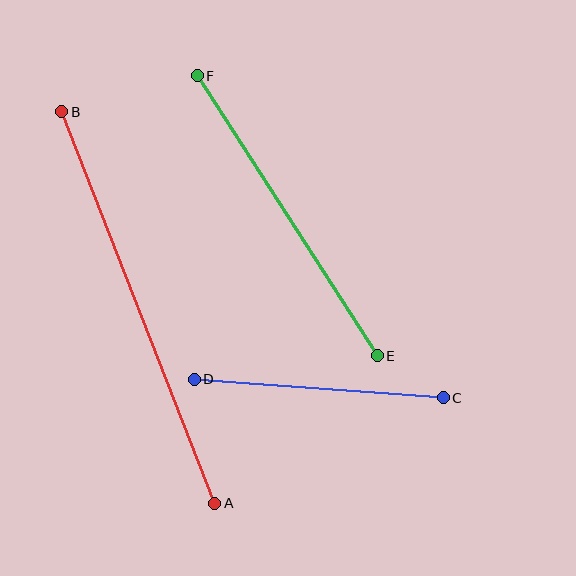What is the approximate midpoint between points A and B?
The midpoint is at approximately (138, 308) pixels.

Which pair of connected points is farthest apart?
Points A and B are farthest apart.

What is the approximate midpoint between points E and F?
The midpoint is at approximately (287, 216) pixels.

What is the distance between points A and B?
The distance is approximately 421 pixels.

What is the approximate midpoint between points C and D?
The midpoint is at approximately (319, 389) pixels.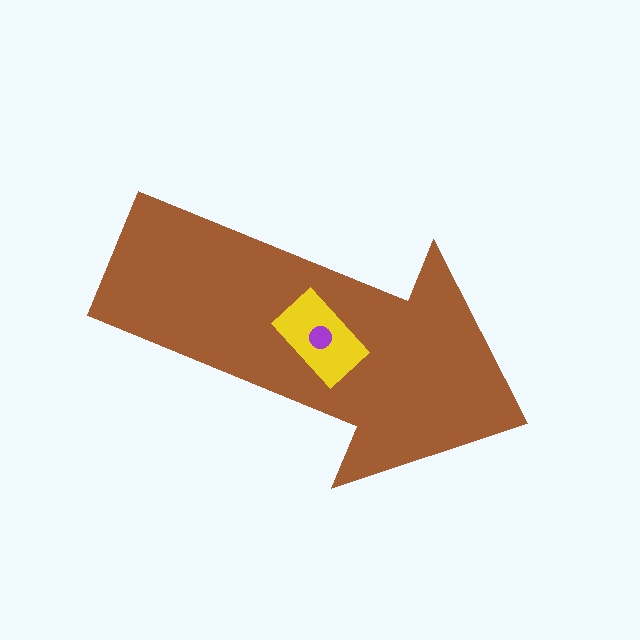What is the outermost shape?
The brown arrow.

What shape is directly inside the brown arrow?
The yellow rectangle.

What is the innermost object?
The purple circle.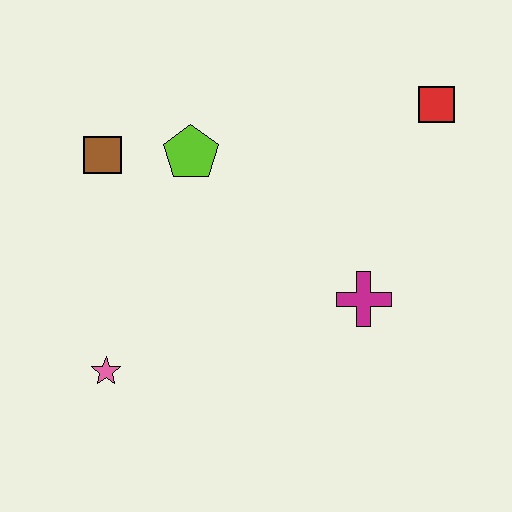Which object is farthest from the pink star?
The red square is farthest from the pink star.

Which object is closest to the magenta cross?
The red square is closest to the magenta cross.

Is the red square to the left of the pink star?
No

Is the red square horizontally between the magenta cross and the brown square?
No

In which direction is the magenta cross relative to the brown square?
The magenta cross is to the right of the brown square.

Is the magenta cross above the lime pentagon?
No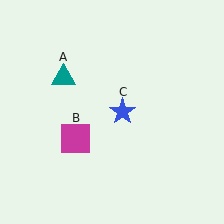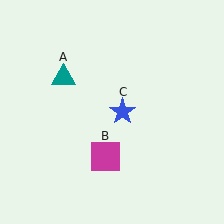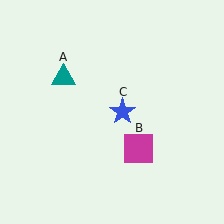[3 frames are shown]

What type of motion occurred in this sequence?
The magenta square (object B) rotated counterclockwise around the center of the scene.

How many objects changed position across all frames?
1 object changed position: magenta square (object B).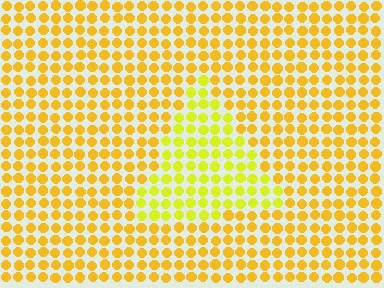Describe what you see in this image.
The image is filled with small yellow elements in a uniform arrangement. A triangle-shaped region is visible where the elements are tinted to a slightly different hue, forming a subtle color boundary.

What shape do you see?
I see a triangle.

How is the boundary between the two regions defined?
The boundary is defined purely by a slight shift in hue (about 24 degrees). Spacing, size, and orientation are identical on both sides.